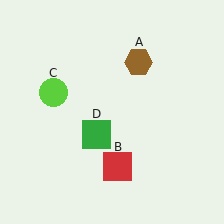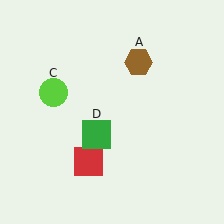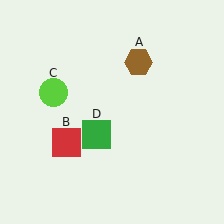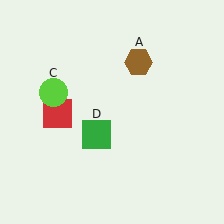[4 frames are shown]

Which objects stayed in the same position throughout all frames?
Brown hexagon (object A) and lime circle (object C) and green square (object D) remained stationary.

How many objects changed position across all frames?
1 object changed position: red square (object B).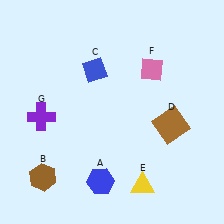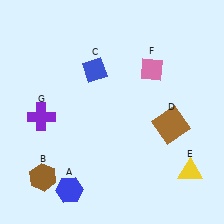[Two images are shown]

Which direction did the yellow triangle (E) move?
The yellow triangle (E) moved right.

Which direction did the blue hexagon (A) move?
The blue hexagon (A) moved left.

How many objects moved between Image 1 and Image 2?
2 objects moved between the two images.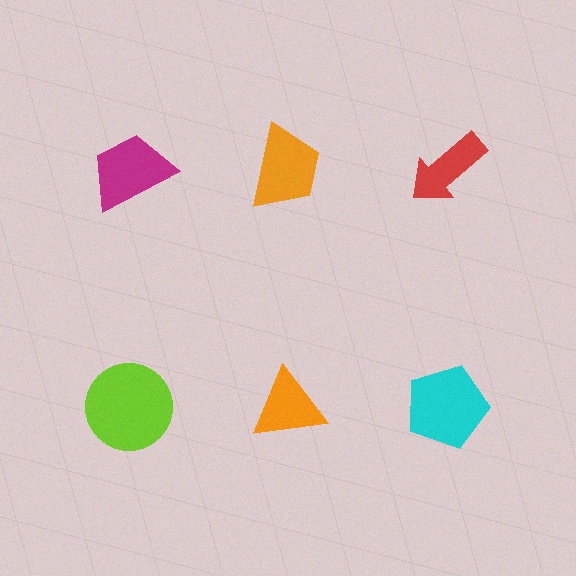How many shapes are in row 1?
3 shapes.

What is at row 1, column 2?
An orange trapezoid.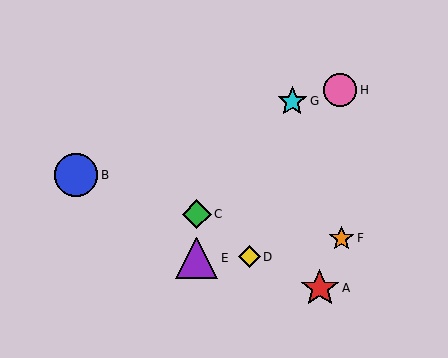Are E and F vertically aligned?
No, E is at x≈197 and F is at x≈341.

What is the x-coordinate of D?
Object D is at x≈249.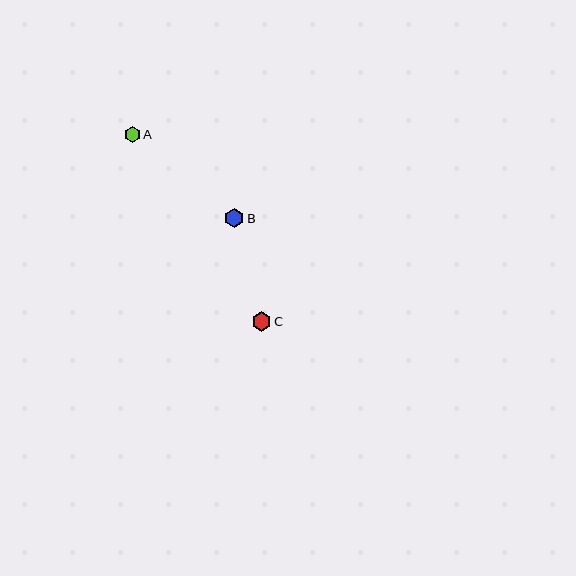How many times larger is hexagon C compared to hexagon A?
Hexagon C is approximately 1.2 times the size of hexagon A.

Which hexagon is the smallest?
Hexagon A is the smallest with a size of approximately 16 pixels.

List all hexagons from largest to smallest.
From largest to smallest: B, C, A.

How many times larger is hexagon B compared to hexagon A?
Hexagon B is approximately 1.2 times the size of hexagon A.